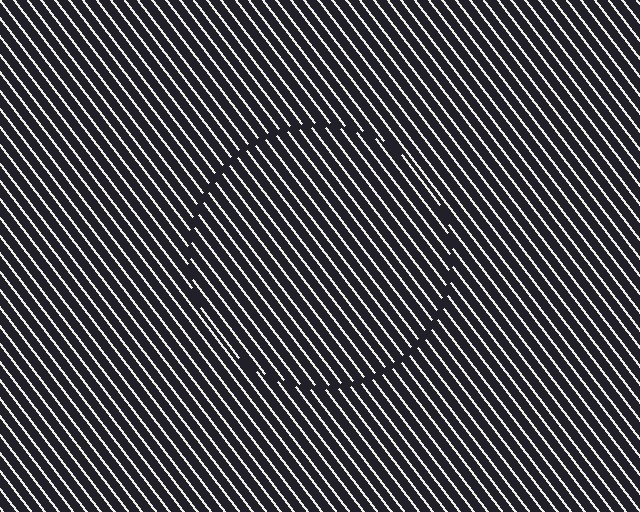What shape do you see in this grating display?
An illusory circle. The interior of the shape contains the same grating, shifted by half a period — the contour is defined by the phase discontinuity where line-ends from the inner and outer gratings abut.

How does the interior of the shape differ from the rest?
The interior of the shape contains the same grating, shifted by half a period — the contour is defined by the phase discontinuity where line-ends from the inner and outer gratings abut.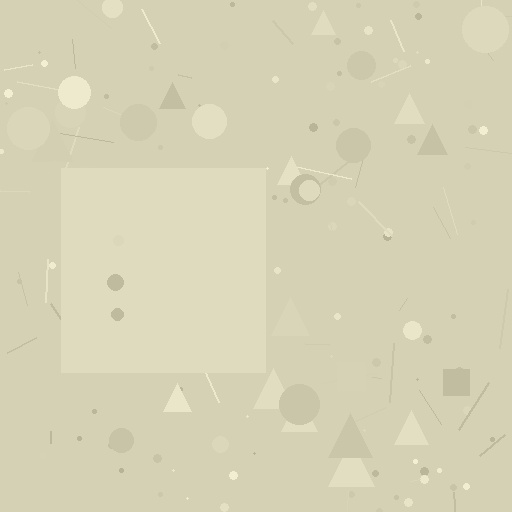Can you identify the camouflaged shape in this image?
The camouflaged shape is a square.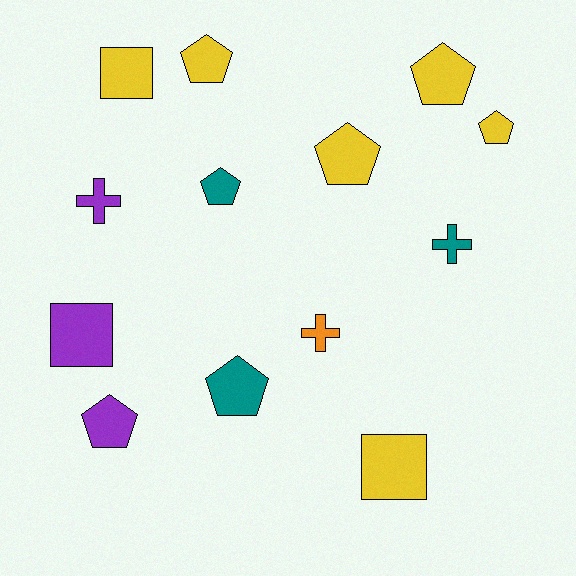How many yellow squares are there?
There are 2 yellow squares.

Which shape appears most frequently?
Pentagon, with 7 objects.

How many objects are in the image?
There are 13 objects.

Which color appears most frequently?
Yellow, with 6 objects.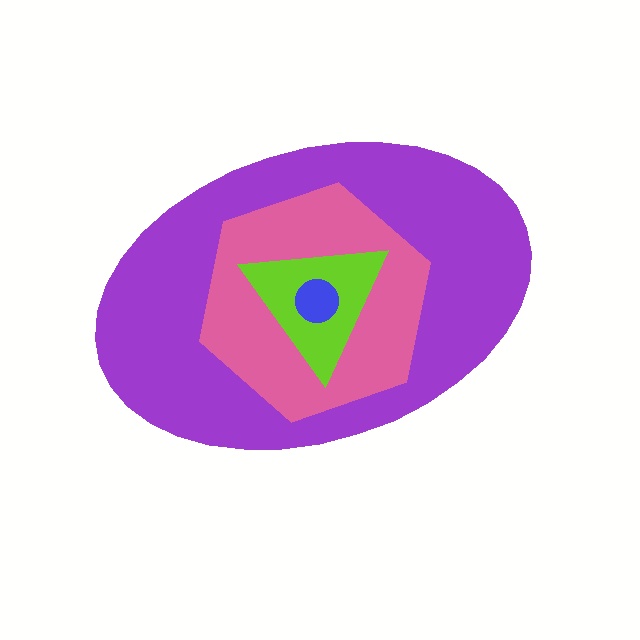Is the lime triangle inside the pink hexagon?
Yes.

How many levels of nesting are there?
4.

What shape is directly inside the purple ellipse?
The pink hexagon.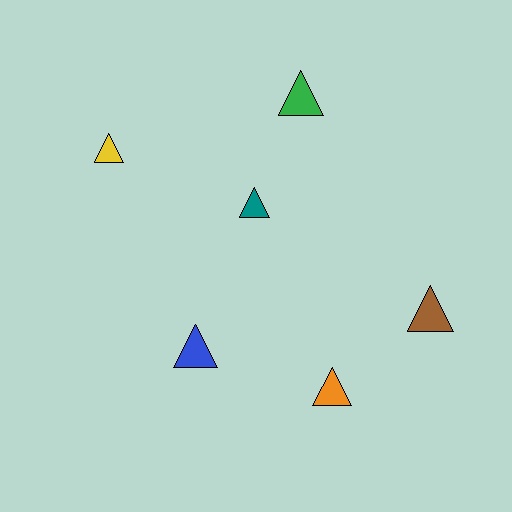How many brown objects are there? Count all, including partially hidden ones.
There is 1 brown object.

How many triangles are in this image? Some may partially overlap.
There are 6 triangles.